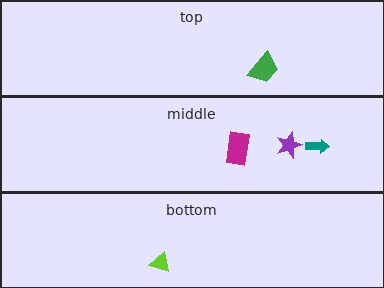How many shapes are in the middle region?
3.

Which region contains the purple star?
The middle region.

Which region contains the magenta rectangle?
The middle region.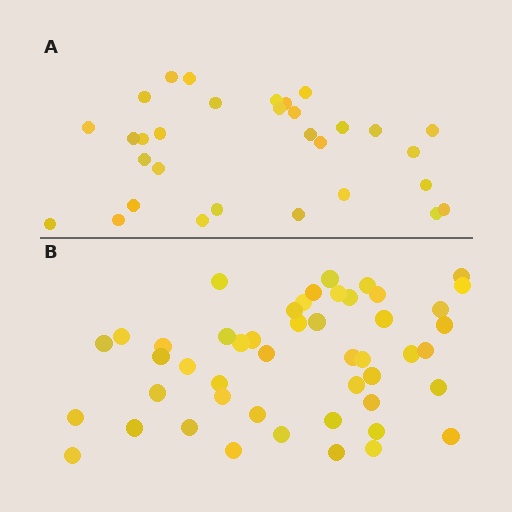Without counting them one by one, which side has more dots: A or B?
Region B (the bottom region) has more dots.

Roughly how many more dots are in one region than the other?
Region B has approximately 15 more dots than region A.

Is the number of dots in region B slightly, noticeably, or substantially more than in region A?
Region B has substantially more. The ratio is roughly 1.5 to 1.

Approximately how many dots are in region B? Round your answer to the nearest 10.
About 50 dots. (The exact count is 48, which rounds to 50.)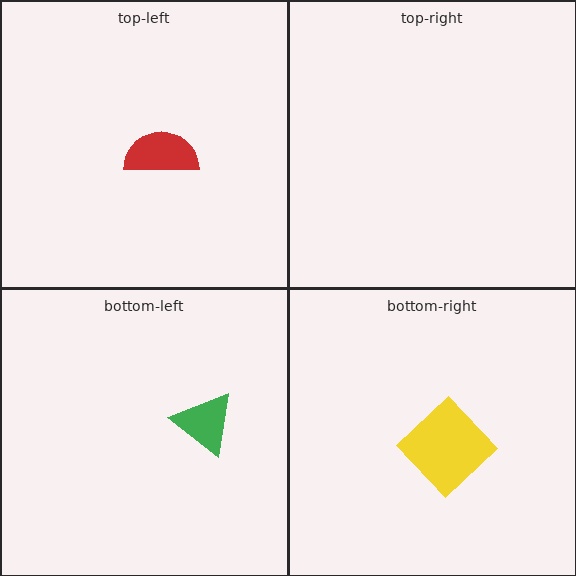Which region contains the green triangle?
The bottom-left region.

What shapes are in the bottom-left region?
The green triangle.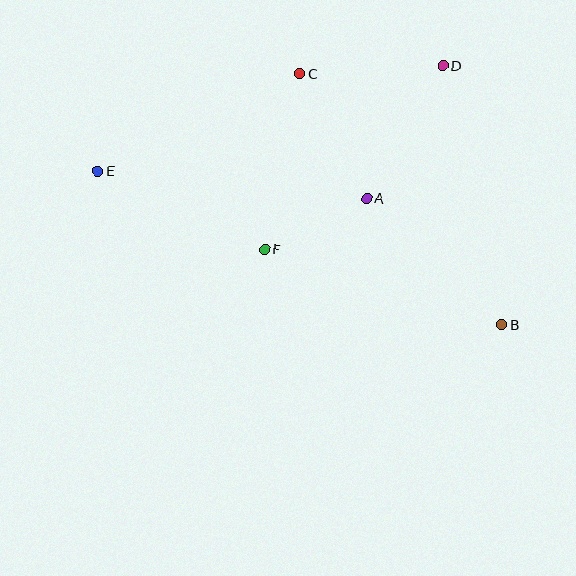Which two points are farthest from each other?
Points B and E are farthest from each other.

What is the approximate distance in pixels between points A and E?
The distance between A and E is approximately 270 pixels.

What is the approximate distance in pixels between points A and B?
The distance between A and B is approximately 185 pixels.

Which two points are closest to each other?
Points A and F are closest to each other.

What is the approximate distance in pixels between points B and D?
The distance between B and D is approximately 265 pixels.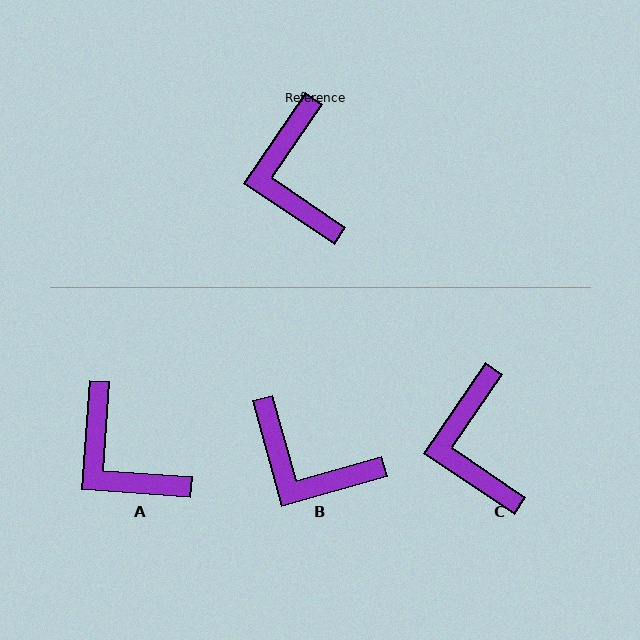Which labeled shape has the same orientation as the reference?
C.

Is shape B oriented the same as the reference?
No, it is off by about 50 degrees.